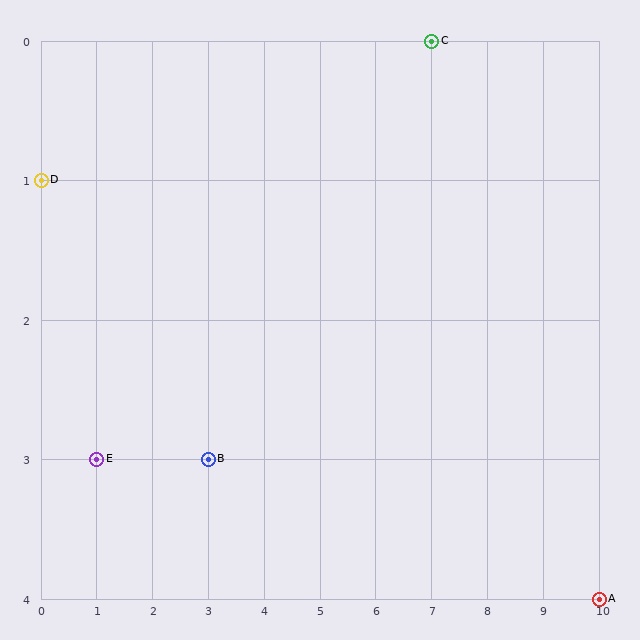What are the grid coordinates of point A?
Point A is at grid coordinates (10, 4).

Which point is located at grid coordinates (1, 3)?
Point E is at (1, 3).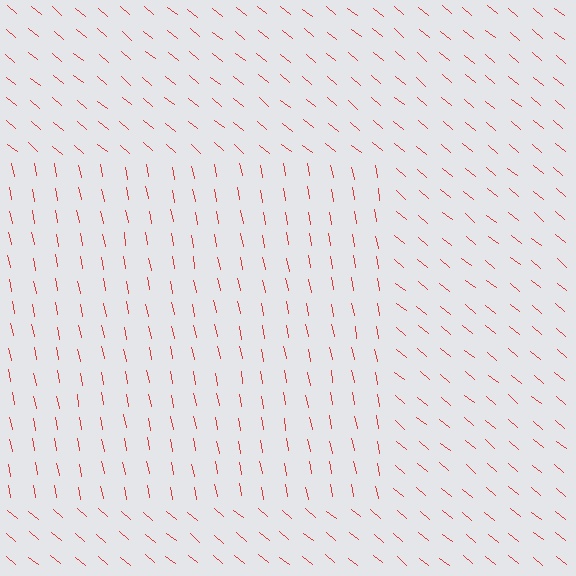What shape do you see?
I see a rectangle.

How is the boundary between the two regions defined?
The boundary is defined purely by a change in line orientation (approximately 39 degrees difference). All lines are the same color and thickness.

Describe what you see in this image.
The image is filled with small red line segments. A rectangle region in the image has lines oriented differently from the surrounding lines, creating a visible texture boundary.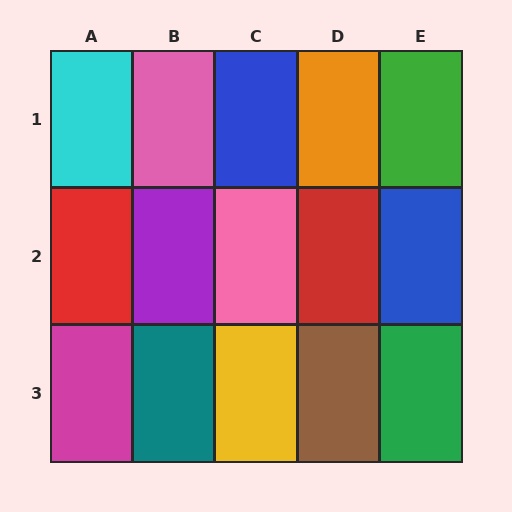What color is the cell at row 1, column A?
Cyan.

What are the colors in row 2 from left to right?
Red, purple, pink, red, blue.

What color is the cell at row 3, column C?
Yellow.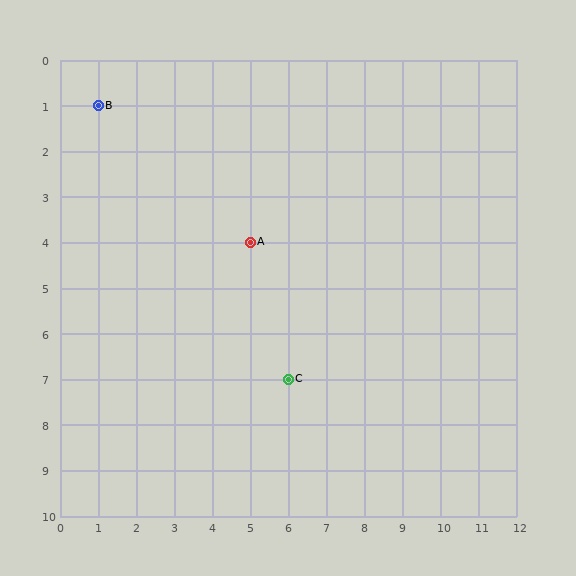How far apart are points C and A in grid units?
Points C and A are 1 column and 3 rows apart (about 3.2 grid units diagonally).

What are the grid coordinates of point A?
Point A is at grid coordinates (5, 4).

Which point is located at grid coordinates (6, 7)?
Point C is at (6, 7).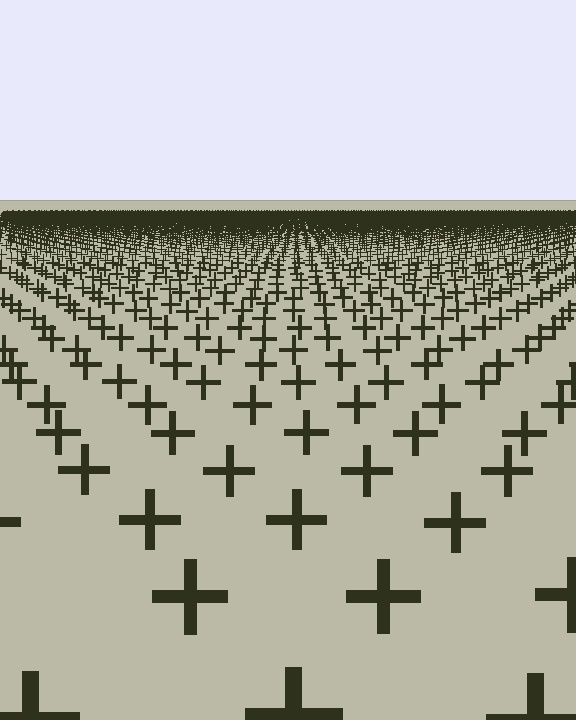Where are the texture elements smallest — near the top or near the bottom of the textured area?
Near the top.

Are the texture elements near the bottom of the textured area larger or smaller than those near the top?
Larger. Near the bottom, elements are closer to the viewer and appear at a bigger on-screen size.